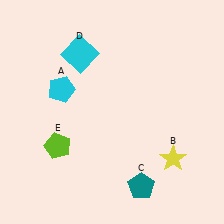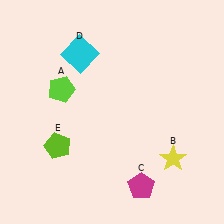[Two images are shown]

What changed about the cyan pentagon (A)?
In Image 1, A is cyan. In Image 2, it changed to lime.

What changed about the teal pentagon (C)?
In Image 1, C is teal. In Image 2, it changed to magenta.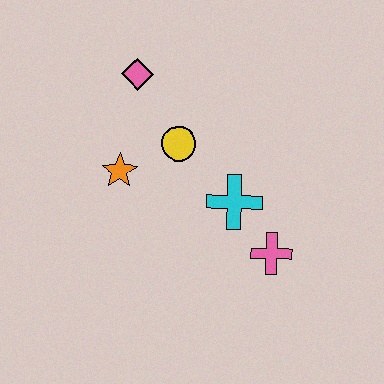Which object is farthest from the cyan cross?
The pink diamond is farthest from the cyan cross.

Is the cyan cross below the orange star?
Yes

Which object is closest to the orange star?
The yellow circle is closest to the orange star.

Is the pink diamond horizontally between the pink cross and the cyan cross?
No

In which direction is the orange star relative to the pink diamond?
The orange star is below the pink diamond.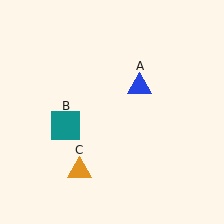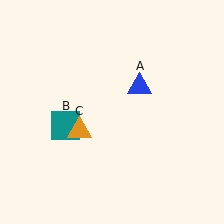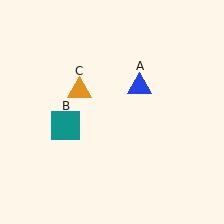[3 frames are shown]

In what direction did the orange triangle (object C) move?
The orange triangle (object C) moved up.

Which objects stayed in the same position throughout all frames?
Blue triangle (object A) and teal square (object B) remained stationary.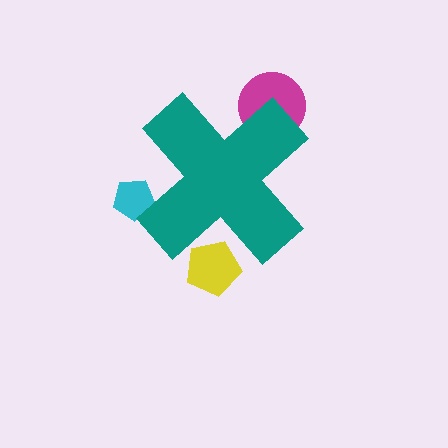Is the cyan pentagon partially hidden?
Yes, the cyan pentagon is partially hidden behind the teal cross.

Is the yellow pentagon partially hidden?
Yes, the yellow pentagon is partially hidden behind the teal cross.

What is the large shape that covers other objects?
A teal cross.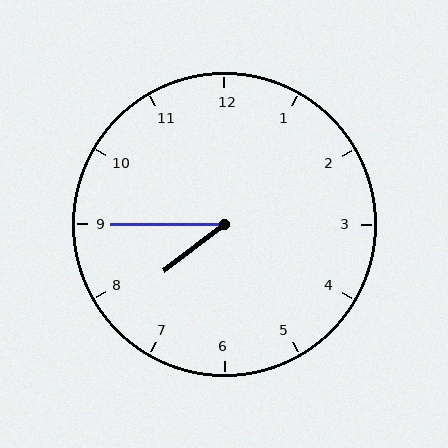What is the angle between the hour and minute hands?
Approximately 38 degrees.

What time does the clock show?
7:45.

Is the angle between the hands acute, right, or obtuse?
It is acute.